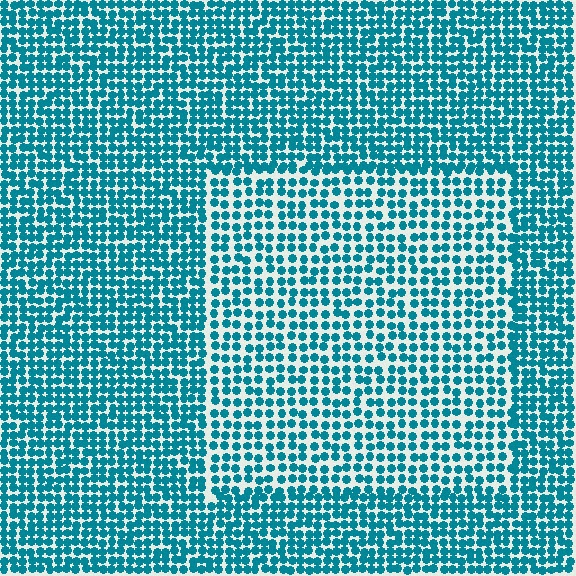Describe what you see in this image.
The image contains small teal elements arranged at two different densities. A rectangle-shaped region is visible where the elements are less densely packed than the surrounding area.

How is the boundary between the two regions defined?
The boundary is defined by a change in element density (approximately 1.5x ratio). All elements are the same color, size, and shape.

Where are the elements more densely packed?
The elements are more densely packed outside the rectangle boundary.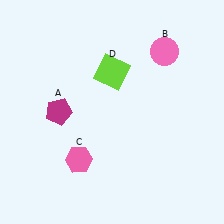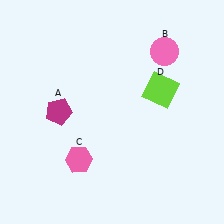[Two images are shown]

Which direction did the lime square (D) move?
The lime square (D) moved right.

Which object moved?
The lime square (D) moved right.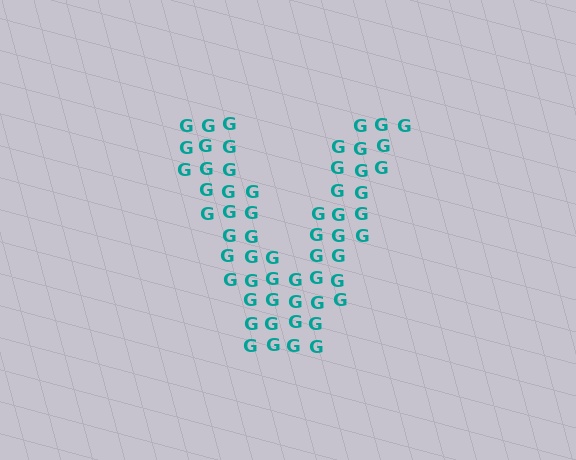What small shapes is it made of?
It is made of small letter G's.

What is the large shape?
The large shape is the letter V.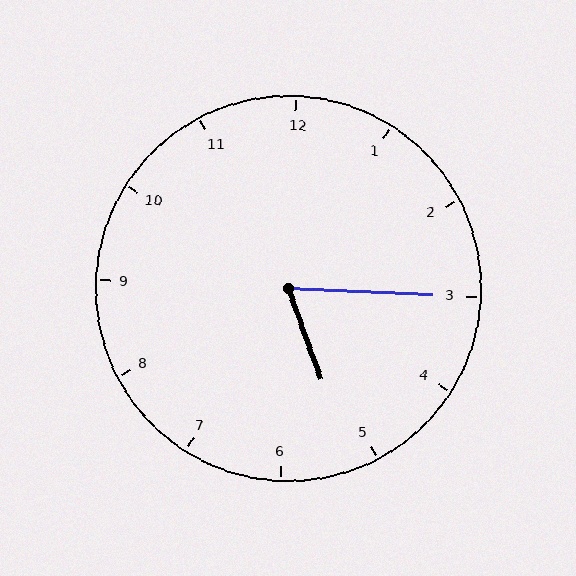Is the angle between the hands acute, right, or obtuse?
It is acute.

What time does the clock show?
5:15.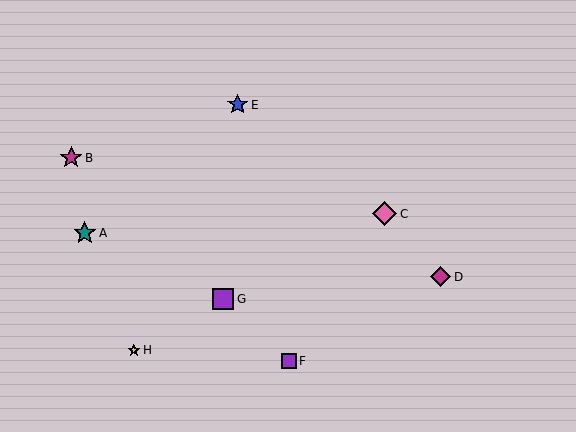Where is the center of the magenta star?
The center of the magenta star is at (71, 158).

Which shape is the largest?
The pink diamond (labeled C) is the largest.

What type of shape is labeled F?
Shape F is a purple square.